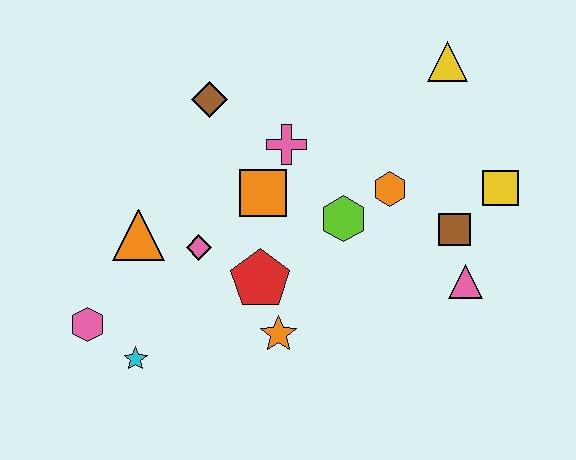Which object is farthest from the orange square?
The yellow square is farthest from the orange square.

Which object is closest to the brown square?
The pink triangle is closest to the brown square.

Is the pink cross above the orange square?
Yes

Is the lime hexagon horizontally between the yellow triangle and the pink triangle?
No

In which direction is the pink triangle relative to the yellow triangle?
The pink triangle is below the yellow triangle.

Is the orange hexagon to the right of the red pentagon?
Yes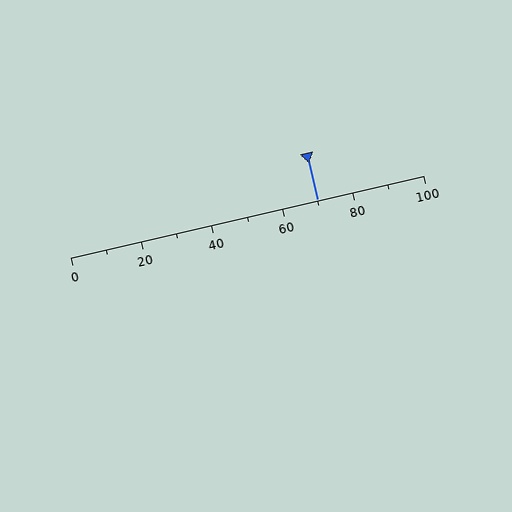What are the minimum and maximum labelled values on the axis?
The axis runs from 0 to 100.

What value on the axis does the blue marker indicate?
The marker indicates approximately 70.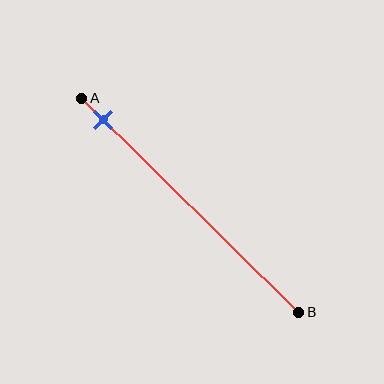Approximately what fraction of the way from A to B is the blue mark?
The blue mark is approximately 10% of the way from A to B.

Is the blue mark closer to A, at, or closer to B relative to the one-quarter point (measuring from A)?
The blue mark is closer to point A than the one-quarter point of segment AB.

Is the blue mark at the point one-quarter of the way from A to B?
No, the mark is at about 10% from A, not at the 25% one-quarter point.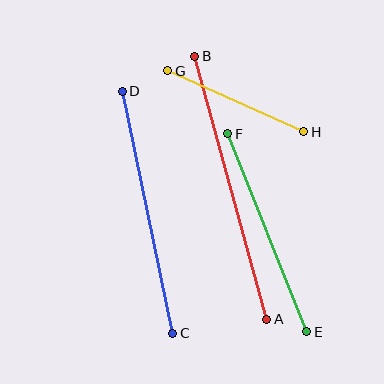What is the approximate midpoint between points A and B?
The midpoint is at approximately (231, 188) pixels.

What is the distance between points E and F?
The distance is approximately 213 pixels.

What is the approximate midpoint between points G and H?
The midpoint is at approximately (236, 101) pixels.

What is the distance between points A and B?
The distance is approximately 273 pixels.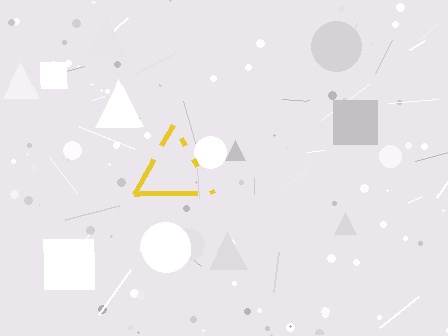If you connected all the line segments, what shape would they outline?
They would outline a triangle.